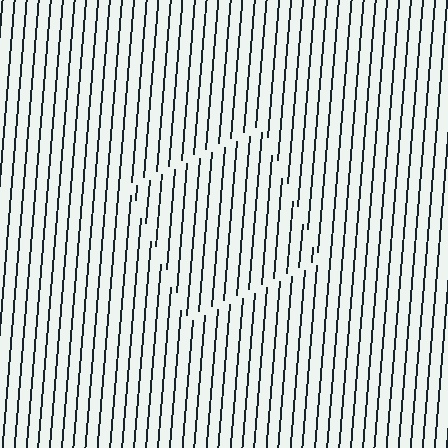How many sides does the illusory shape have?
4 sides — the line-ends trace a square.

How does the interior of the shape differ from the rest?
The interior of the shape contains the same grating, shifted by half a period — the contour is defined by the phase discontinuity where line-ends from the inner and outer gratings abut.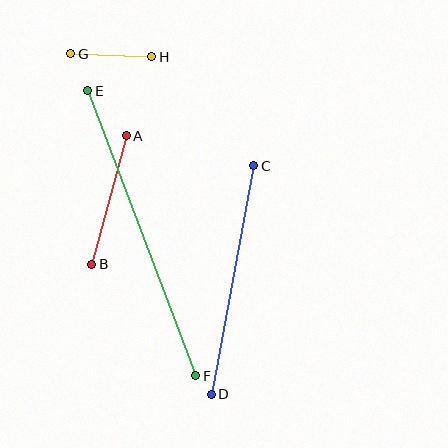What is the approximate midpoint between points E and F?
The midpoint is at approximately (142, 233) pixels.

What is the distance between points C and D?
The distance is approximately 232 pixels.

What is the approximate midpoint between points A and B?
The midpoint is at approximately (109, 200) pixels.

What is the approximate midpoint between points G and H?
The midpoint is at approximately (111, 55) pixels.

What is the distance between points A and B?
The distance is approximately 133 pixels.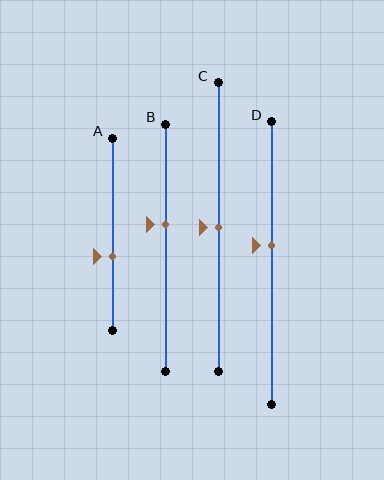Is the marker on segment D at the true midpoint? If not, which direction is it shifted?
No, the marker on segment D is shifted upward by about 6% of the segment length.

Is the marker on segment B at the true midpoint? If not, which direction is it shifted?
No, the marker on segment B is shifted upward by about 10% of the segment length.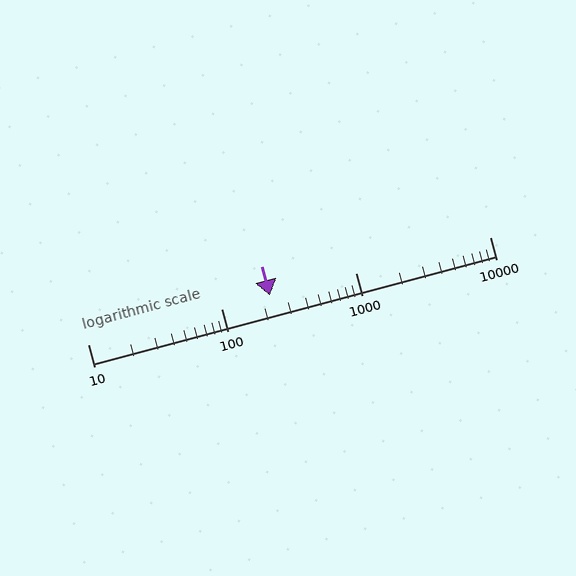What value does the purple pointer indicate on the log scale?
The pointer indicates approximately 230.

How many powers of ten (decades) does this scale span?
The scale spans 3 decades, from 10 to 10000.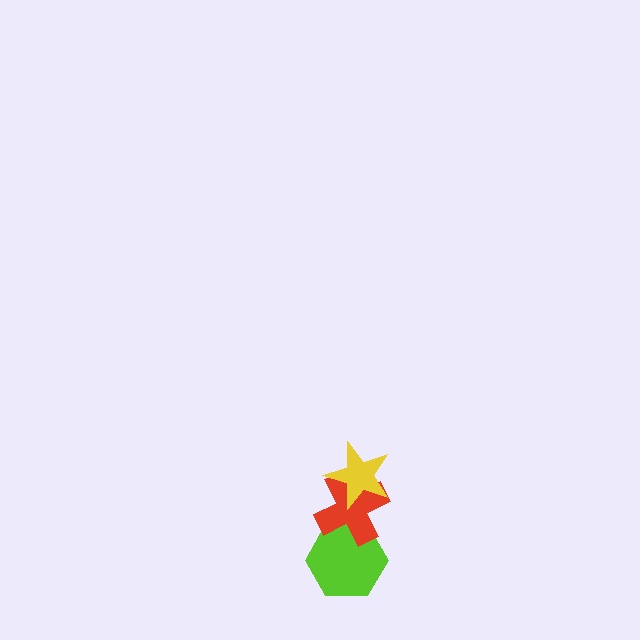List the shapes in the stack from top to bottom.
From top to bottom: the yellow star, the red cross, the lime hexagon.